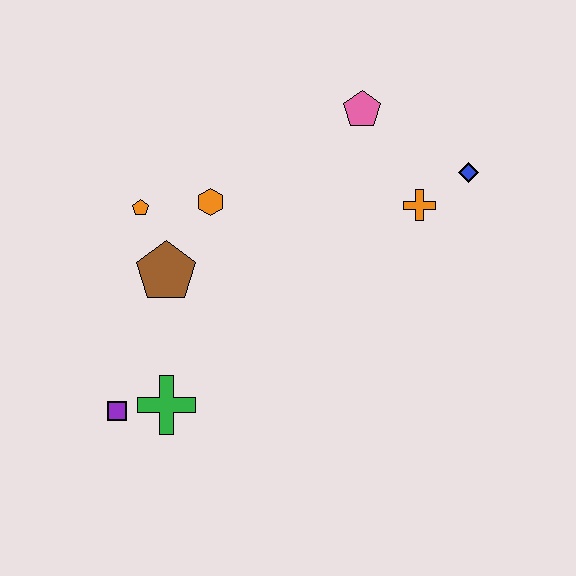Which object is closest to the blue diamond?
The orange cross is closest to the blue diamond.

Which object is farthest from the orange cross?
The purple square is farthest from the orange cross.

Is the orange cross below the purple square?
No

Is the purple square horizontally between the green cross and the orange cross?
No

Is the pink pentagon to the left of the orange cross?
Yes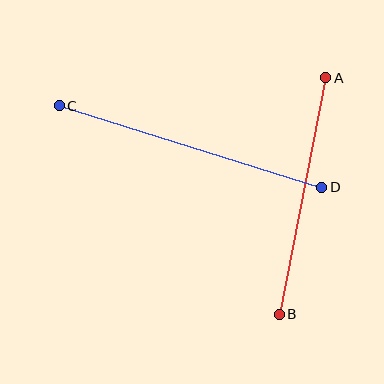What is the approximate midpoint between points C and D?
The midpoint is at approximately (190, 147) pixels.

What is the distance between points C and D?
The distance is approximately 275 pixels.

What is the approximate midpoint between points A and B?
The midpoint is at approximately (303, 196) pixels.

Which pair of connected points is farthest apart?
Points C and D are farthest apart.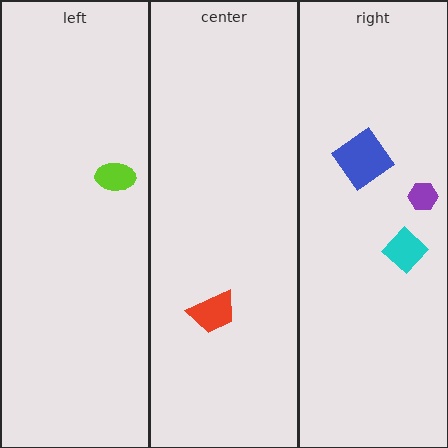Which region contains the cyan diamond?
The right region.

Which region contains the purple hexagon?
The right region.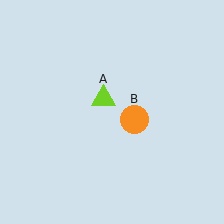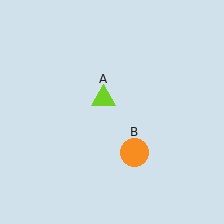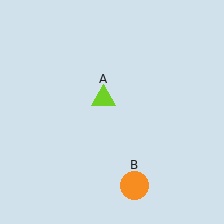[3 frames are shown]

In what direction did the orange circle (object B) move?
The orange circle (object B) moved down.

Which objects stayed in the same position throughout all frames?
Lime triangle (object A) remained stationary.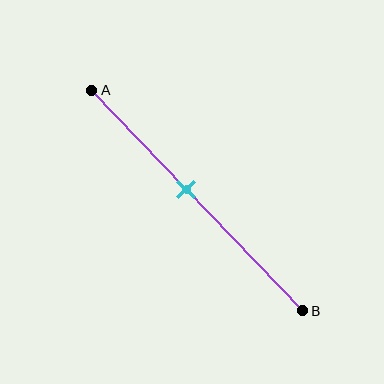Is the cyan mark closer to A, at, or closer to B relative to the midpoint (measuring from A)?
The cyan mark is closer to point A than the midpoint of segment AB.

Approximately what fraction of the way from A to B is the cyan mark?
The cyan mark is approximately 45% of the way from A to B.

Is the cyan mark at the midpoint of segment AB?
No, the mark is at about 45% from A, not at the 50% midpoint.